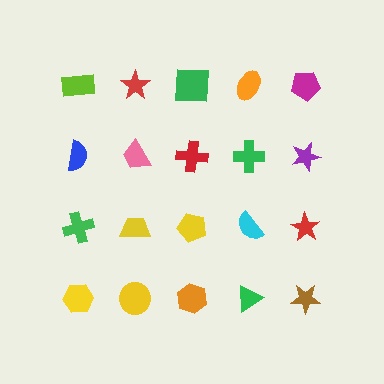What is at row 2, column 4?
A green cross.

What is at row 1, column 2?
A red star.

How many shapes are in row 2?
5 shapes.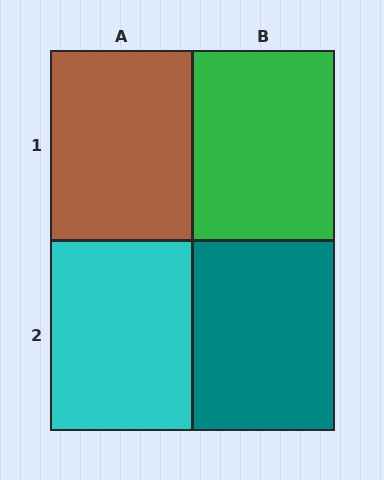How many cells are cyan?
1 cell is cyan.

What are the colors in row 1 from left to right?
Brown, green.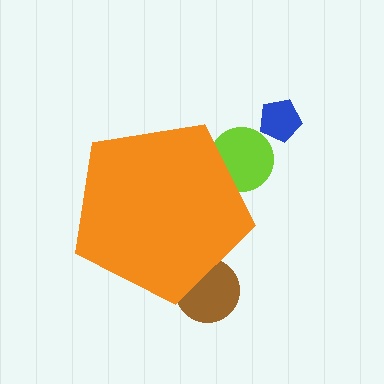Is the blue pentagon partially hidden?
No, the blue pentagon is fully visible.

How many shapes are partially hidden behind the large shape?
2 shapes are partially hidden.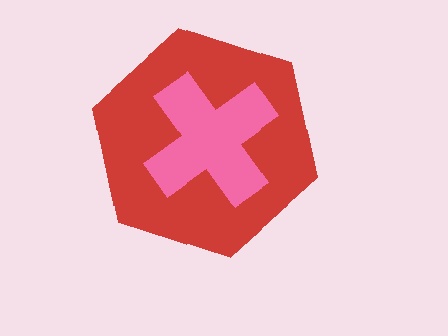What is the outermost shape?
The red hexagon.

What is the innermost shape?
The pink cross.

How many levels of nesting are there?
2.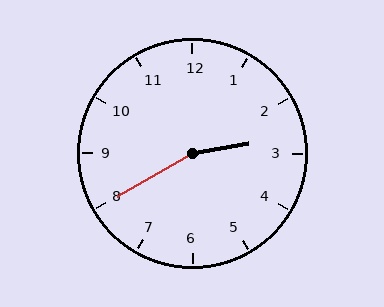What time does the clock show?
2:40.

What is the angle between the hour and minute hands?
Approximately 160 degrees.